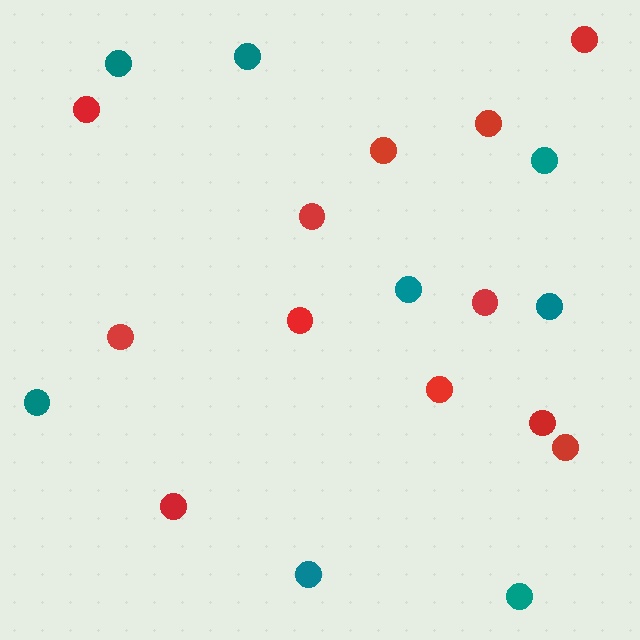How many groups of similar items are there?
There are 2 groups: one group of red circles (12) and one group of teal circles (8).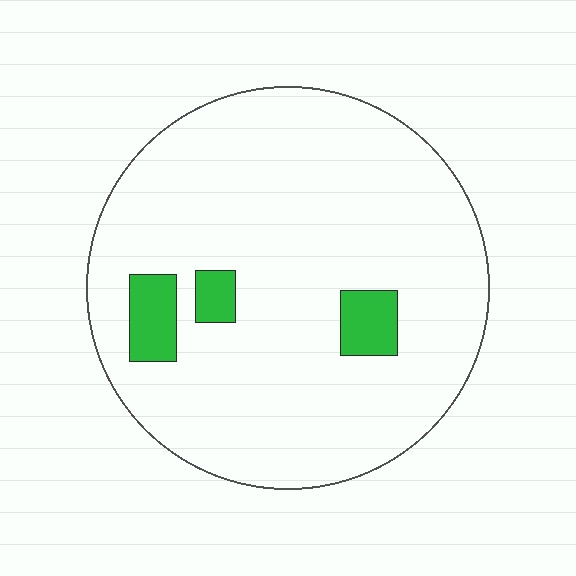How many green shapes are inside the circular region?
3.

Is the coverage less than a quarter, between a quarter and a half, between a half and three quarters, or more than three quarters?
Less than a quarter.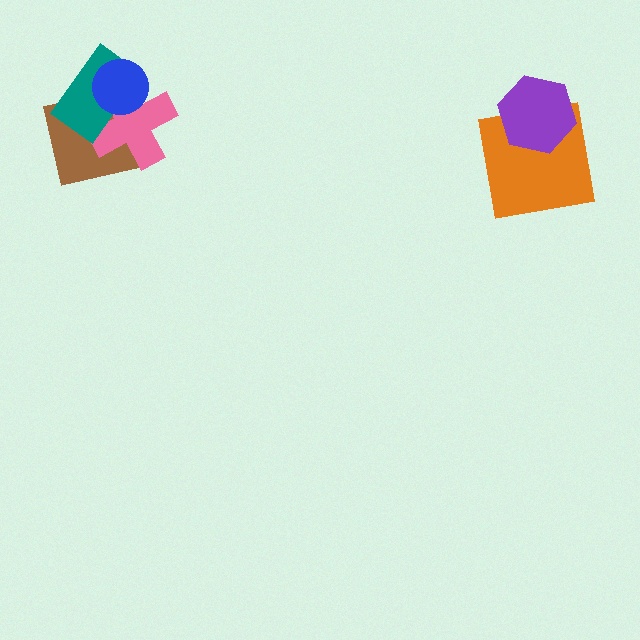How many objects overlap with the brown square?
3 objects overlap with the brown square.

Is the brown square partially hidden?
Yes, it is partially covered by another shape.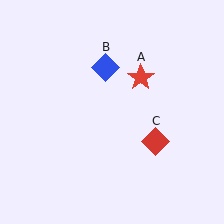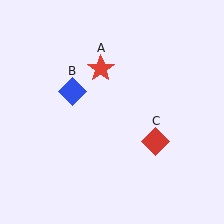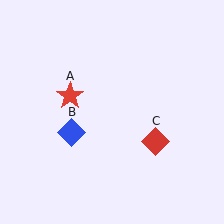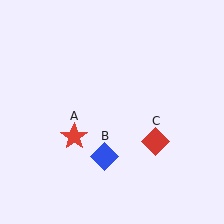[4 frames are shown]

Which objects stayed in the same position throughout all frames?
Red diamond (object C) remained stationary.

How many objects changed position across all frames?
2 objects changed position: red star (object A), blue diamond (object B).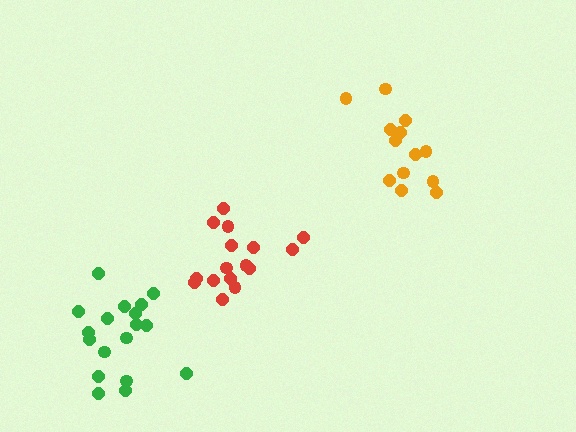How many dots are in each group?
Group 1: 13 dots, Group 2: 16 dots, Group 3: 18 dots (47 total).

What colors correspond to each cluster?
The clusters are colored: orange, red, green.